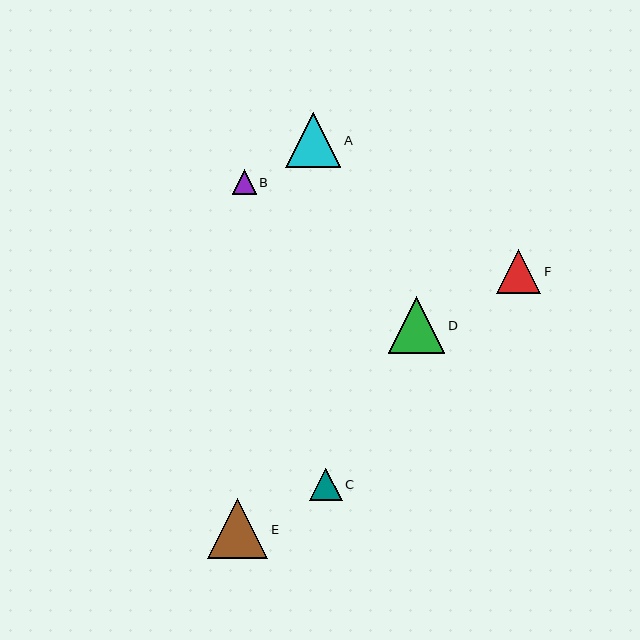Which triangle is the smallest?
Triangle B is the smallest with a size of approximately 24 pixels.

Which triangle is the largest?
Triangle E is the largest with a size of approximately 60 pixels.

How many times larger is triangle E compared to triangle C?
Triangle E is approximately 1.9 times the size of triangle C.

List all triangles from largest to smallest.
From largest to smallest: E, D, A, F, C, B.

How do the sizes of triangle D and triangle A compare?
Triangle D and triangle A are approximately the same size.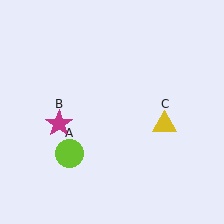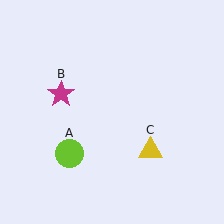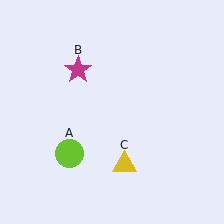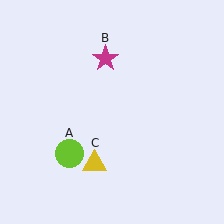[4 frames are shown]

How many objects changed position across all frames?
2 objects changed position: magenta star (object B), yellow triangle (object C).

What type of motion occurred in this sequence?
The magenta star (object B), yellow triangle (object C) rotated clockwise around the center of the scene.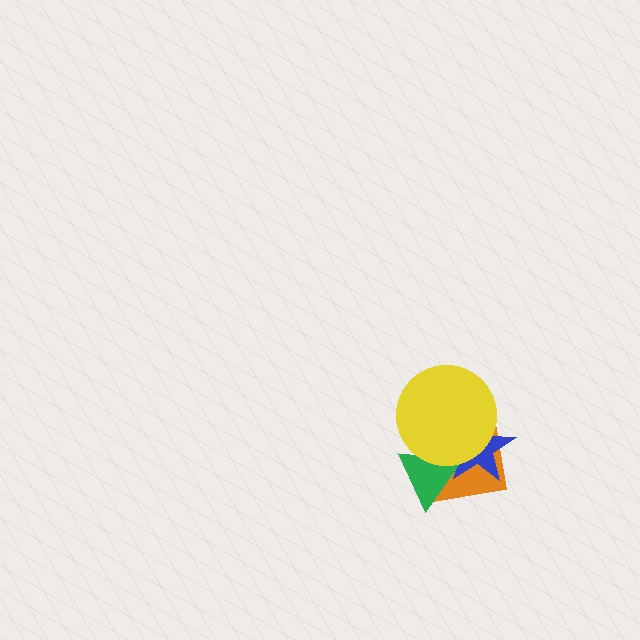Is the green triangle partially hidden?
Yes, it is partially covered by another shape.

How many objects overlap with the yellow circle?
3 objects overlap with the yellow circle.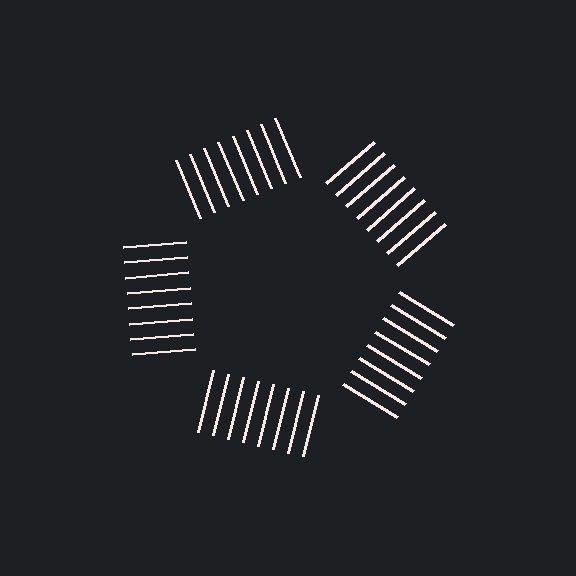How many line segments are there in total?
40 — 8 along each of the 5 edges.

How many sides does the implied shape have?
5 sides — the line-ends trace a pentagon.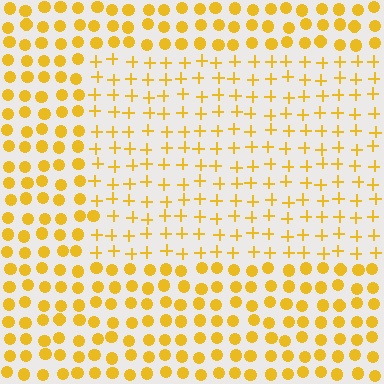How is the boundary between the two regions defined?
The boundary is defined by a change in element shape: plus signs inside vs. circles outside. All elements share the same color and spacing.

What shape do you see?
I see a rectangle.